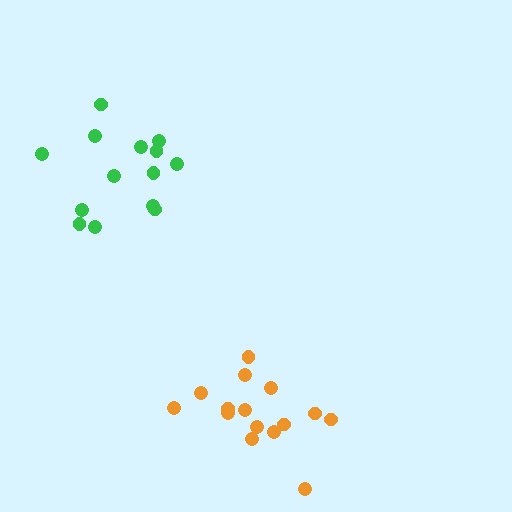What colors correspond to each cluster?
The clusters are colored: orange, green.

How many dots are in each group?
Group 1: 15 dots, Group 2: 14 dots (29 total).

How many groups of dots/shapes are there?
There are 2 groups.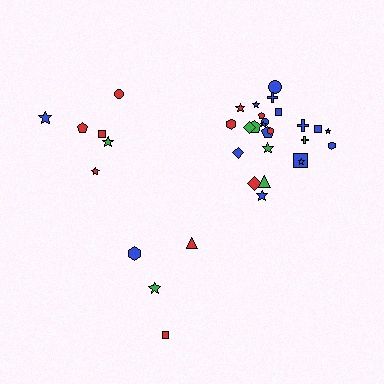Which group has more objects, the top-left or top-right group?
The top-right group.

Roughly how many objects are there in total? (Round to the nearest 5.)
Roughly 35 objects in total.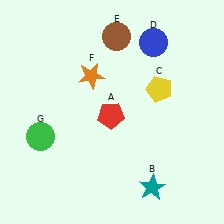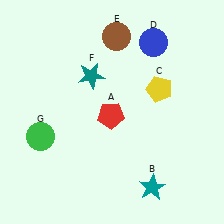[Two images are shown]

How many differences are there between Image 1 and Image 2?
There is 1 difference between the two images.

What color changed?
The star (F) changed from orange in Image 1 to teal in Image 2.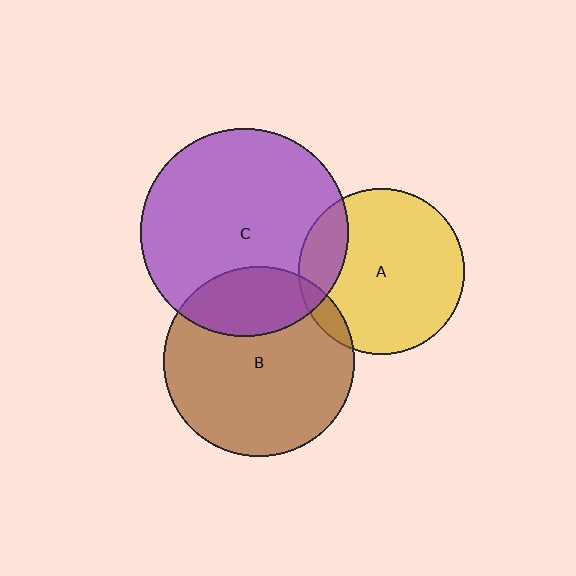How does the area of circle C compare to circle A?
Approximately 1.6 times.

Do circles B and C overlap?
Yes.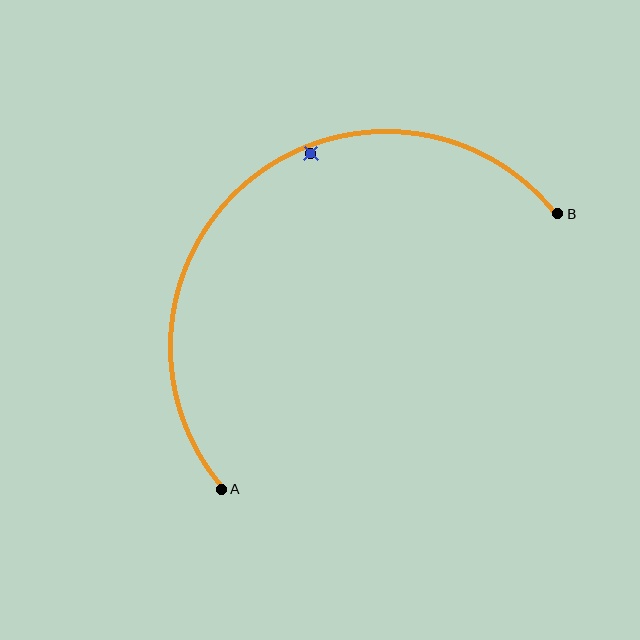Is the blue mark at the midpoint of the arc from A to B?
No — the blue mark does not lie on the arc at all. It sits slightly inside the curve.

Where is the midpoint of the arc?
The arc midpoint is the point on the curve farthest from the straight line joining A and B. It sits above and to the left of that line.